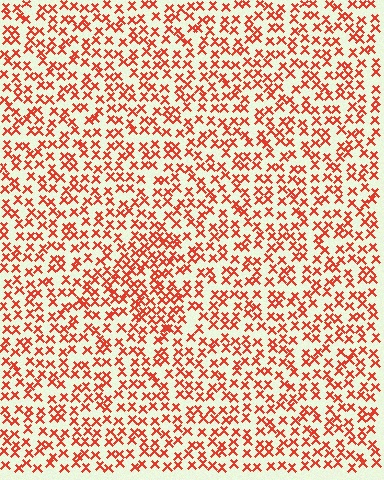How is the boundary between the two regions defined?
The boundary is defined by a change in element density (approximately 1.5x ratio). All elements are the same color, size, and shape.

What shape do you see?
I see a triangle.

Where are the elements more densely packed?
The elements are more densely packed inside the triangle boundary.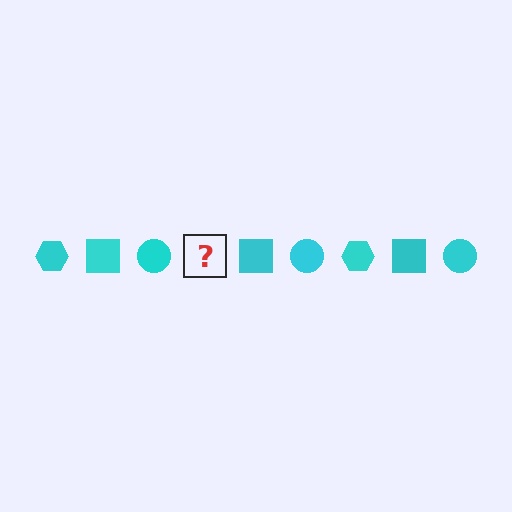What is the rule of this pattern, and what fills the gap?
The rule is that the pattern cycles through hexagon, square, circle shapes in cyan. The gap should be filled with a cyan hexagon.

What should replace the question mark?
The question mark should be replaced with a cyan hexagon.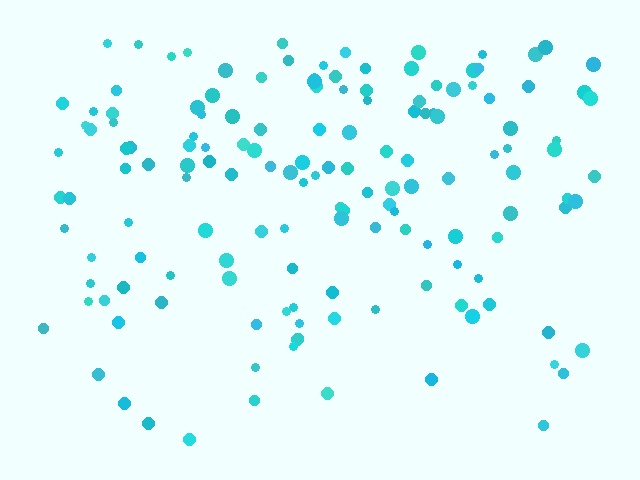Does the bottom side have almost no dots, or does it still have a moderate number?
Still a moderate number, just noticeably fewer than the top.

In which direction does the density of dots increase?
From bottom to top, with the top side densest.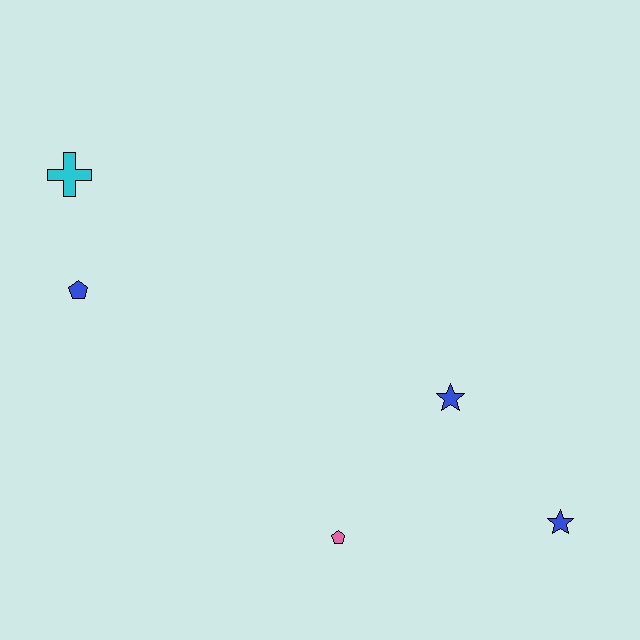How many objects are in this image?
There are 5 objects.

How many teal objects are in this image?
There are no teal objects.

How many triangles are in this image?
There are no triangles.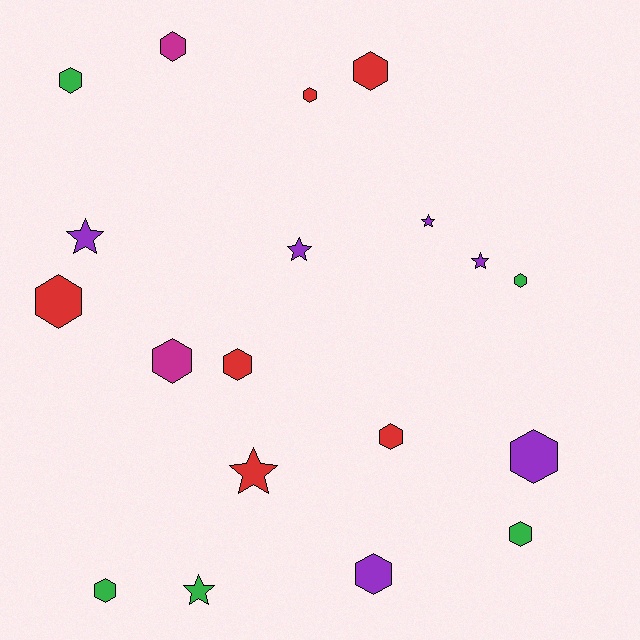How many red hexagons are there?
There are 5 red hexagons.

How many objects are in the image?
There are 19 objects.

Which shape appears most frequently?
Hexagon, with 13 objects.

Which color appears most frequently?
Red, with 6 objects.